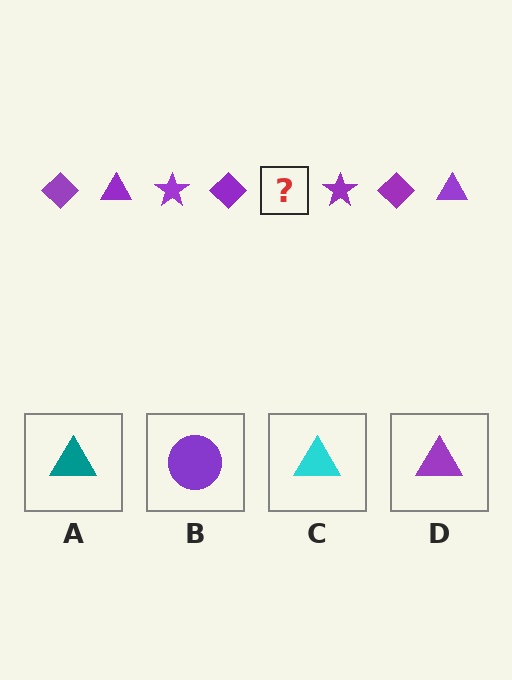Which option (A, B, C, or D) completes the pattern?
D.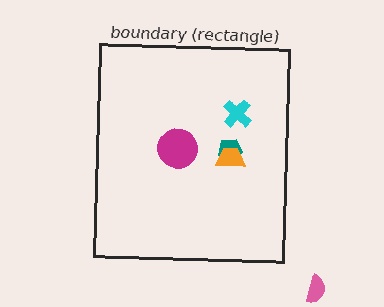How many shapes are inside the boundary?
4 inside, 1 outside.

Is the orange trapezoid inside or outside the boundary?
Inside.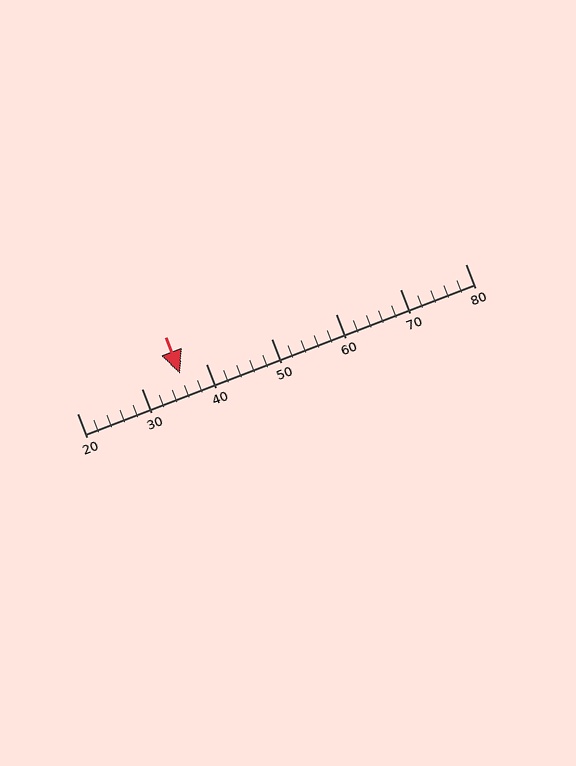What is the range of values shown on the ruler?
The ruler shows values from 20 to 80.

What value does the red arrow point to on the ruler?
The red arrow points to approximately 36.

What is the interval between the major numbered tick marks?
The major tick marks are spaced 10 units apart.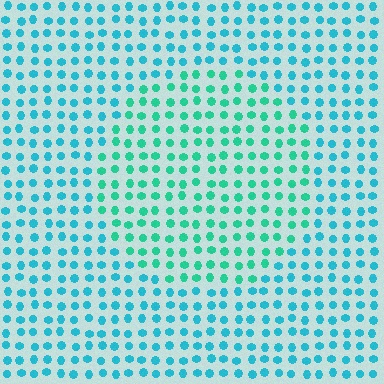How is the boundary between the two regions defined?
The boundary is defined purely by a slight shift in hue (about 28 degrees). Spacing, size, and orientation are identical on both sides.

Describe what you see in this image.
The image is filled with small cyan elements in a uniform arrangement. A circle-shaped region is visible where the elements are tinted to a slightly different hue, forming a subtle color boundary.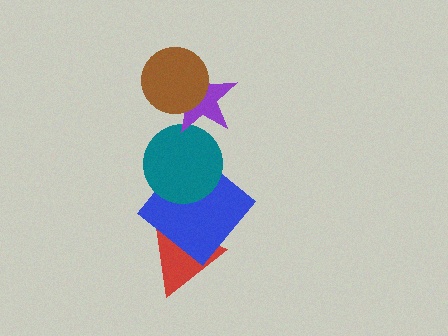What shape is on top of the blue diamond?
The teal circle is on top of the blue diamond.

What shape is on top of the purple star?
The brown circle is on top of the purple star.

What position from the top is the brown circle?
The brown circle is 1st from the top.